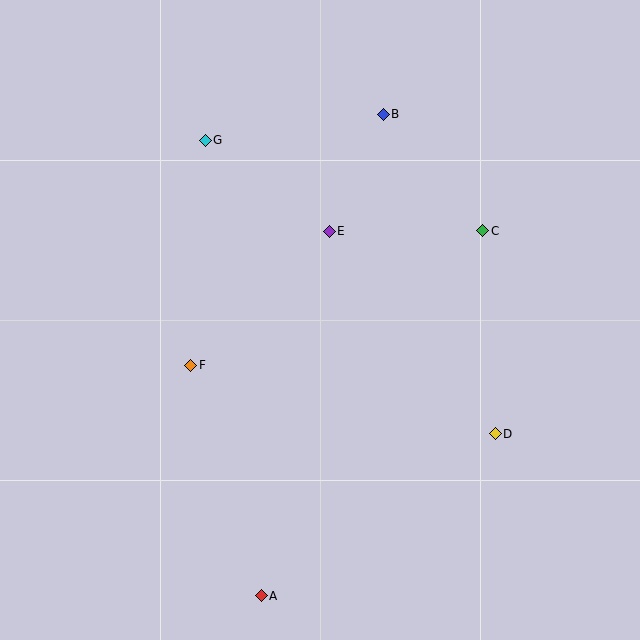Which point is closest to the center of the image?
Point E at (329, 231) is closest to the center.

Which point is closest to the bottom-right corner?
Point D is closest to the bottom-right corner.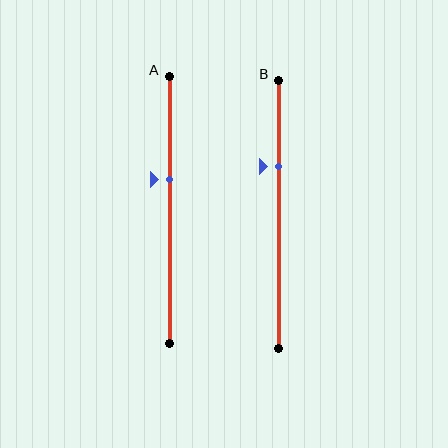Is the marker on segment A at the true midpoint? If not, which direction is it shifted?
No, the marker on segment A is shifted upward by about 11% of the segment length.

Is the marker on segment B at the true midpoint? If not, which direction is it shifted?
No, the marker on segment B is shifted upward by about 18% of the segment length.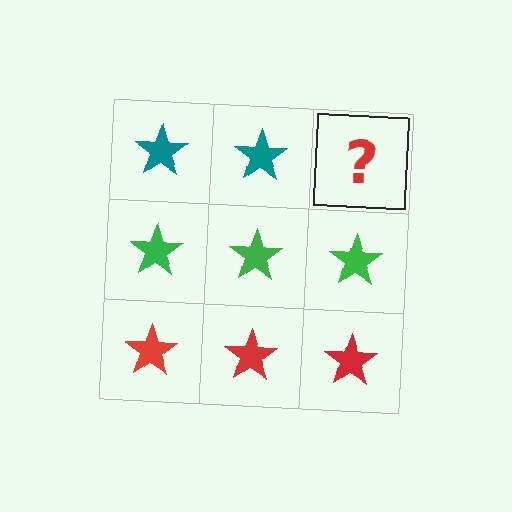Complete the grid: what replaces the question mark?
The question mark should be replaced with a teal star.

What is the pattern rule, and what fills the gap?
The rule is that each row has a consistent color. The gap should be filled with a teal star.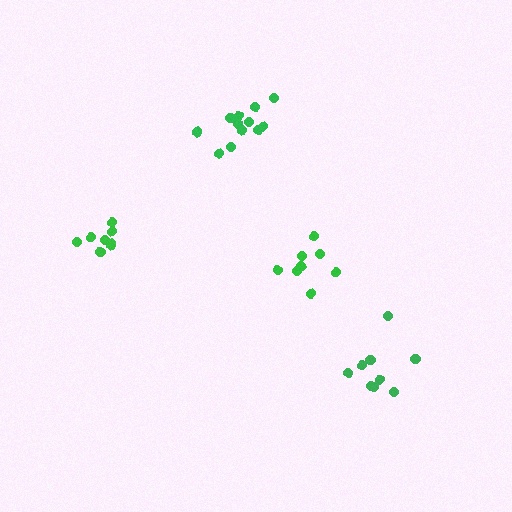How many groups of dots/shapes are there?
There are 4 groups.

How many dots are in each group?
Group 1: 9 dots, Group 2: 12 dots, Group 3: 8 dots, Group 4: 8 dots (37 total).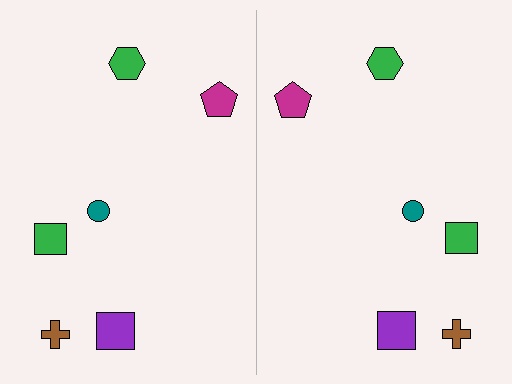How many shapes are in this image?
There are 12 shapes in this image.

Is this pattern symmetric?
Yes, this pattern has bilateral (reflection) symmetry.